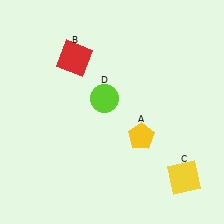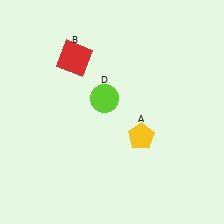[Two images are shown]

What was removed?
The yellow square (C) was removed in Image 2.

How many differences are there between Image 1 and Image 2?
There is 1 difference between the two images.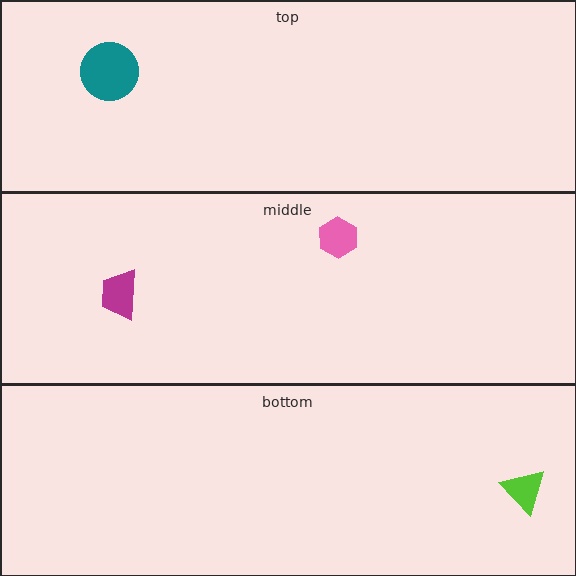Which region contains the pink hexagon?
The middle region.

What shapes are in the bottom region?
The lime triangle.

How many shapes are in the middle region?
2.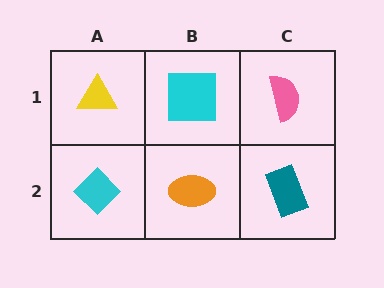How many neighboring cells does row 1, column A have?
2.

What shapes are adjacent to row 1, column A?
A cyan diamond (row 2, column A), a cyan square (row 1, column B).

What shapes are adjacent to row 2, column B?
A cyan square (row 1, column B), a cyan diamond (row 2, column A), a teal rectangle (row 2, column C).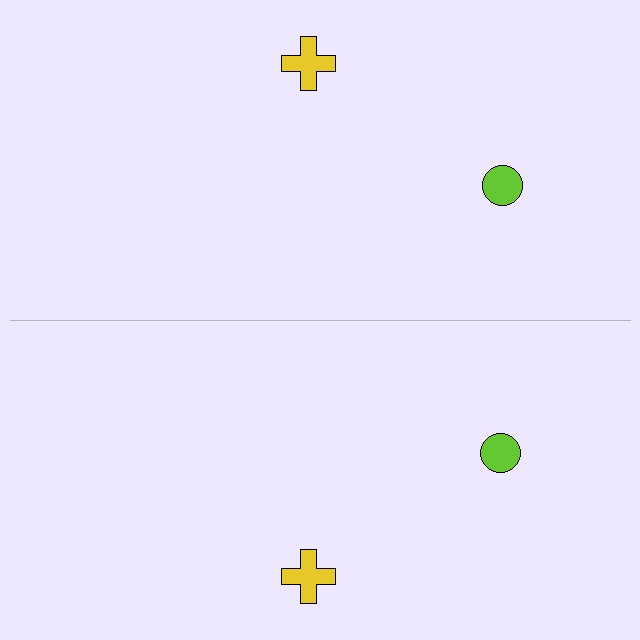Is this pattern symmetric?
Yes, this pattern has bilateral (reflection) symmetry.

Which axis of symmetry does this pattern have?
The pattern has a horizontal axis of symmetry running through the center of the image.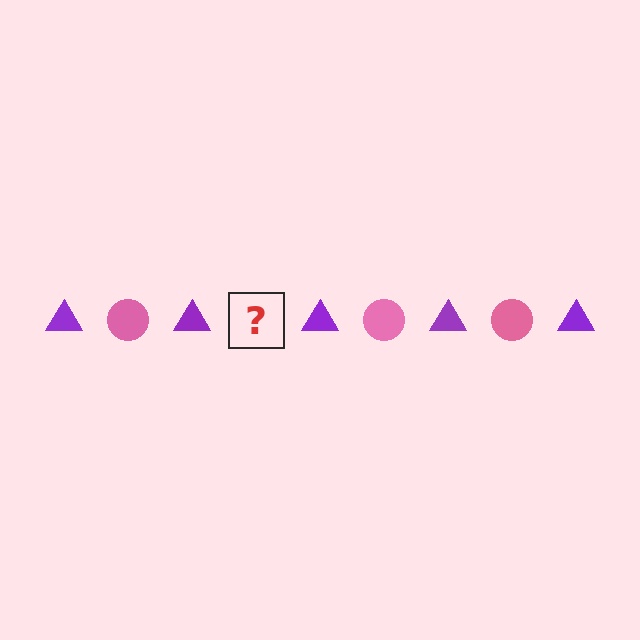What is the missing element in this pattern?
The missing element is a pink circle.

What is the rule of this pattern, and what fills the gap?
The rule is that the pattern alternates between purple triangle and pink circle. The gap should be filled with a pink circle.